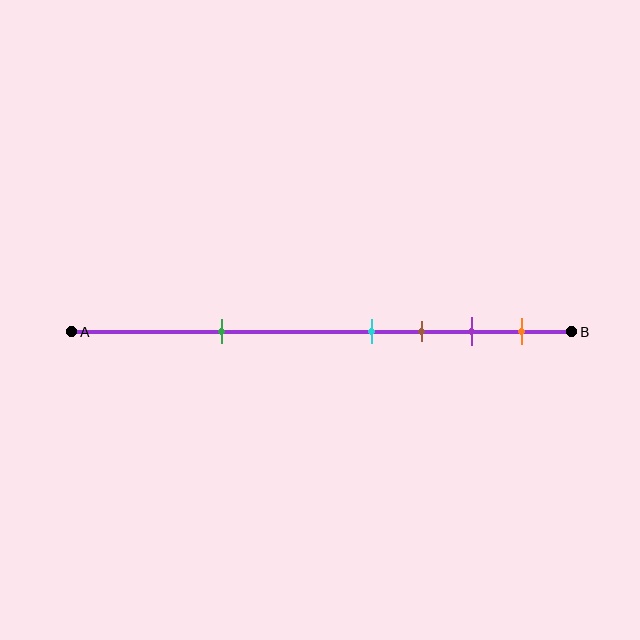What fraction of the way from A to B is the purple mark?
The purple mark is approximately 80% (0.8) of the way from A to B.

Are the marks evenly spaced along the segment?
No, the marks are not evenly spaced.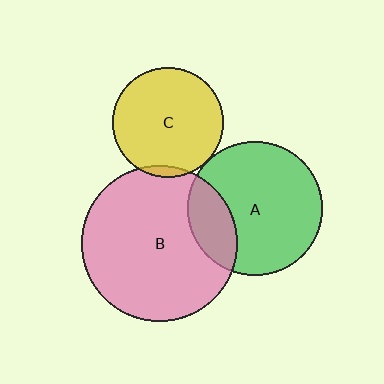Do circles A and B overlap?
Yes.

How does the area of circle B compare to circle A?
Approximately 1.3 times.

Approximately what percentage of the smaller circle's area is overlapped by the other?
Approximately 20%.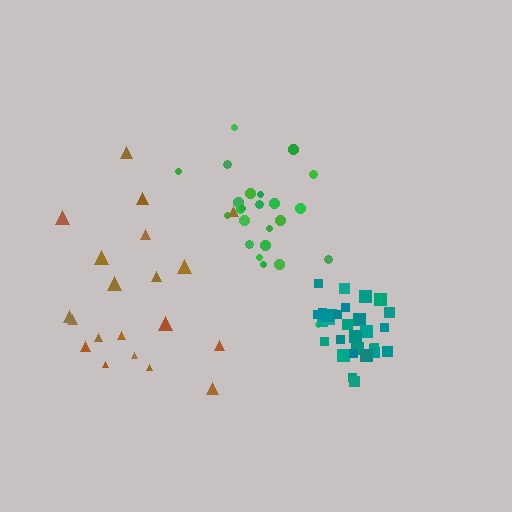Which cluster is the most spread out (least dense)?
Brown.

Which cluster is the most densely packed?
Teal.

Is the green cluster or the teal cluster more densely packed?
Teal.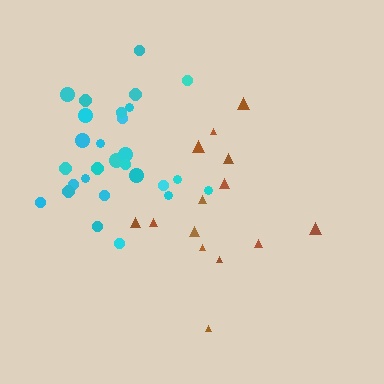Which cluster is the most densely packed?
Cyan.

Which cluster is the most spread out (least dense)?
Brown.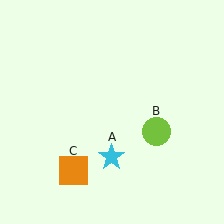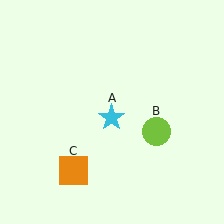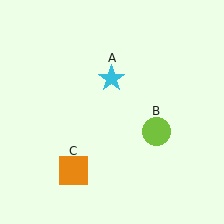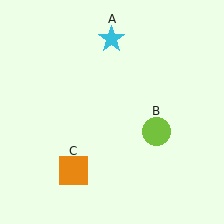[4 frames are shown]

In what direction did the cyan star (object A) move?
The cyan star (object A) moved up.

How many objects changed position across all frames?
1 object changed position: cyan star (object A).